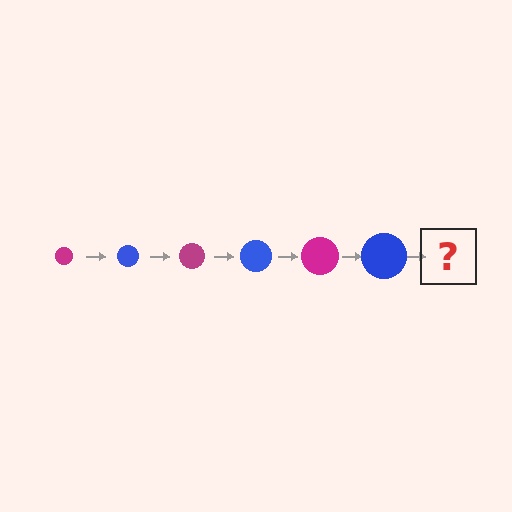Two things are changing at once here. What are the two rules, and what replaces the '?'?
The two rules are that the circle grows larger each step and the color cycles through magenta and blue. The '?' should be a magenta circle, larger than the previous one.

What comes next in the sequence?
The next element should be a magenta circle, larger than the previous one.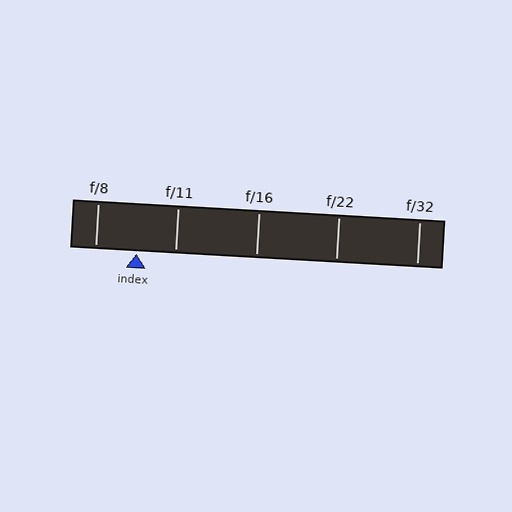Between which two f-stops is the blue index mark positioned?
The index mark is between f/8 and f/11.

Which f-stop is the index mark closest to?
The index mark is closest to f/11.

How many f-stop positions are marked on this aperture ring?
There are 5 f-stop positions marked.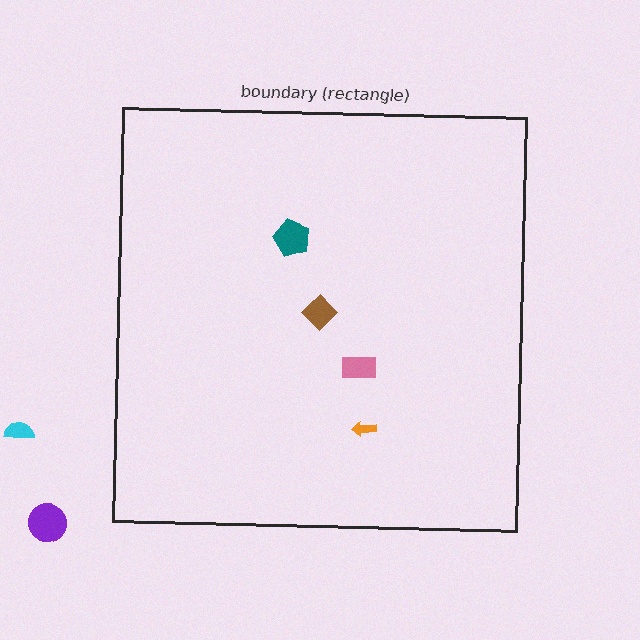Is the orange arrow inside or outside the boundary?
Inside.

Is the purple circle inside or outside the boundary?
Outside.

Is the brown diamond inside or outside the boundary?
Inside.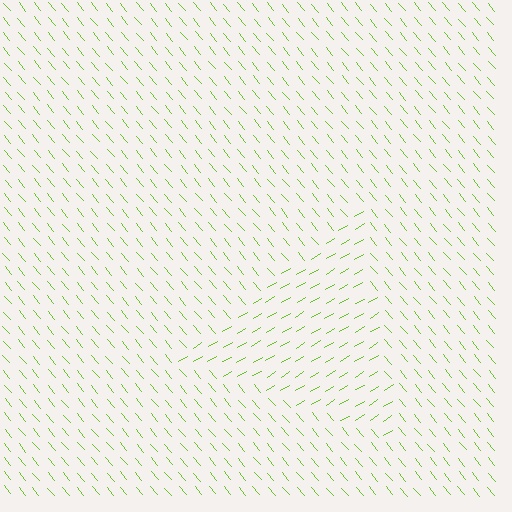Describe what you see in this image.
The image is filled with small lime line segments. A triangle region in the image has lines oriented differently from the surrounding lines, creating a visible texture boundary.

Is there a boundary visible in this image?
Yes, there is a texture boundary formed by a change in line orientation.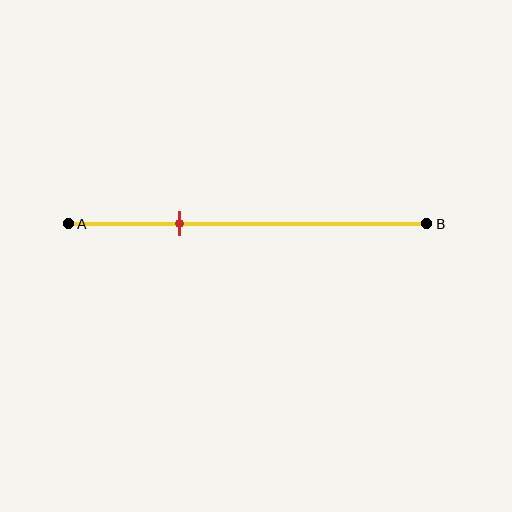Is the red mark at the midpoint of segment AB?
No, the mark is at about 30% from A, not at the 50% midpoint.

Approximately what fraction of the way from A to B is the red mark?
The red mark is approximately 30% of the way from A to B.